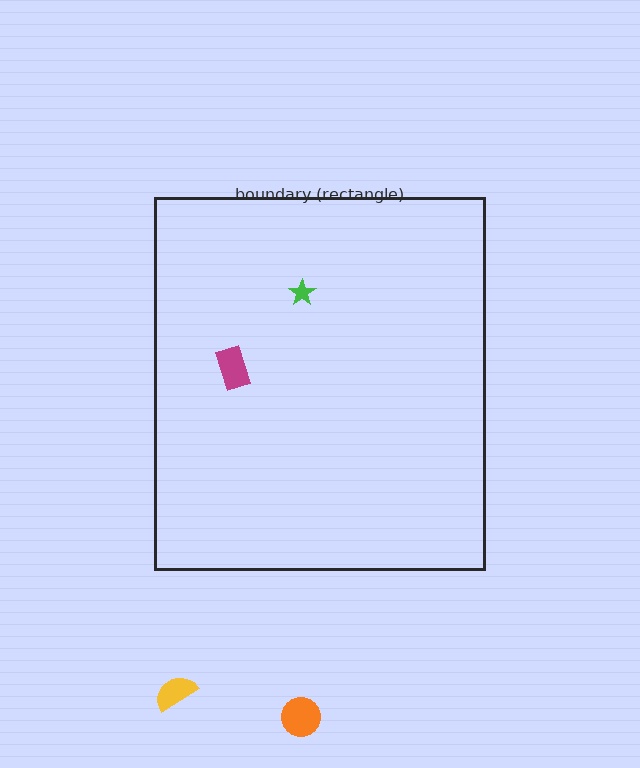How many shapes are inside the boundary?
2 inside, 2 outside.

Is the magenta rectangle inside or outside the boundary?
Inside.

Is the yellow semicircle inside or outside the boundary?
Outside.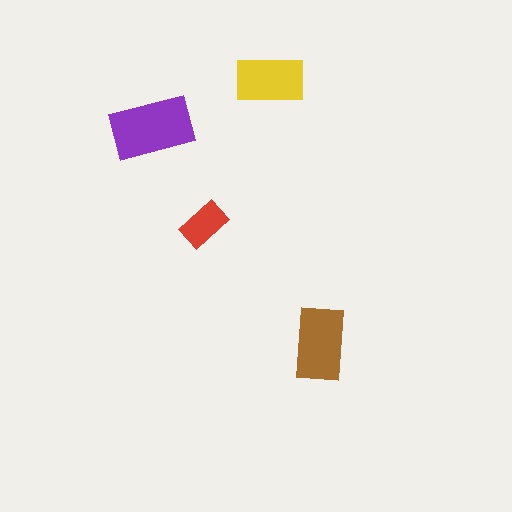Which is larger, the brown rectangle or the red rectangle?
The brown one.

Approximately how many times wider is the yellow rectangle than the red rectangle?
About 1.5 times wider.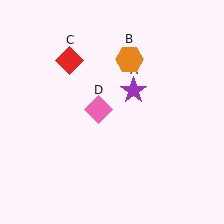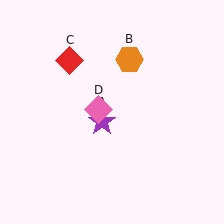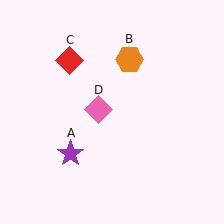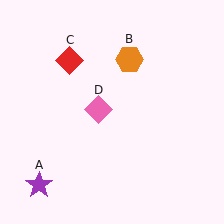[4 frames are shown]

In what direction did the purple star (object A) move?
The purple star (object A) moved down and to the left.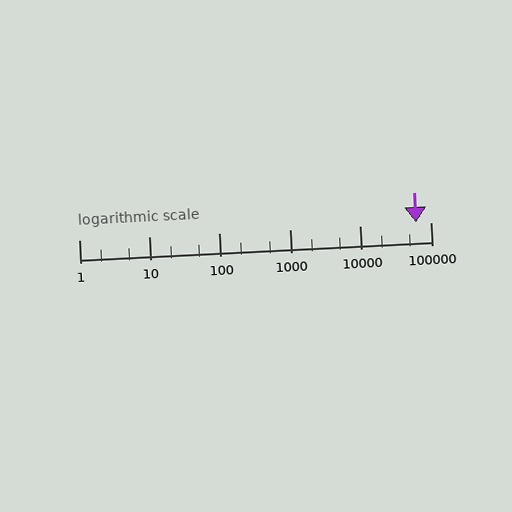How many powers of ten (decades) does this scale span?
The scale spans 5 decades, from 1 to 100000.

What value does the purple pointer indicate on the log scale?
The pointer indicates approximately 62000.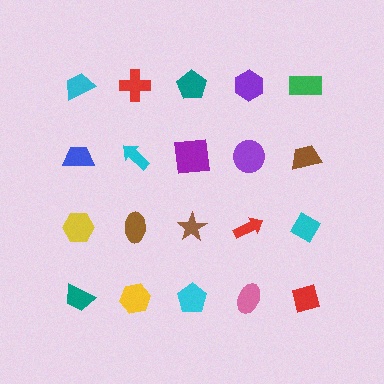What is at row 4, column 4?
A pink ellipse.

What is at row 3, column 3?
A brown star.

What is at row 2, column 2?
A cyan arrow.